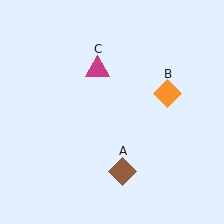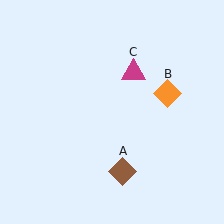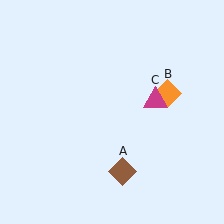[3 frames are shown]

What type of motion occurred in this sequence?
The magenta triangle (object C) rotated clockwise around the center of the scene.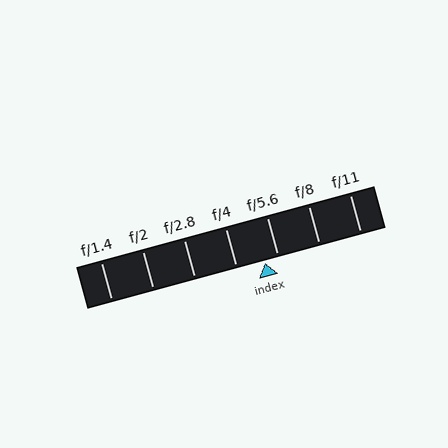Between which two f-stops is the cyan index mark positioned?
The index mark is between f/4 and f/5.6.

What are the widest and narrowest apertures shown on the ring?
The widest aperture shown is f/1.4 and the narrowest is f/11.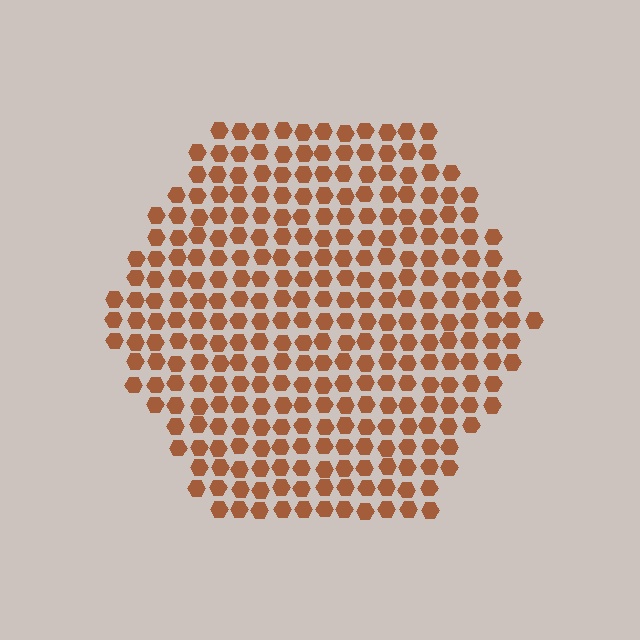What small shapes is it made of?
It is made of small hexagons.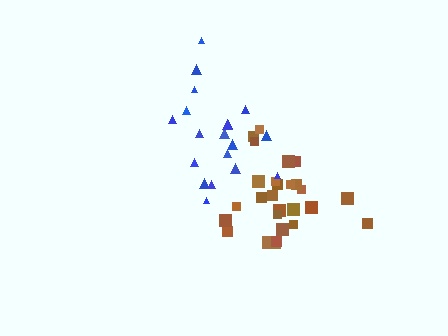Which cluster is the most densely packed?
Brown.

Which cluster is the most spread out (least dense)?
Blue.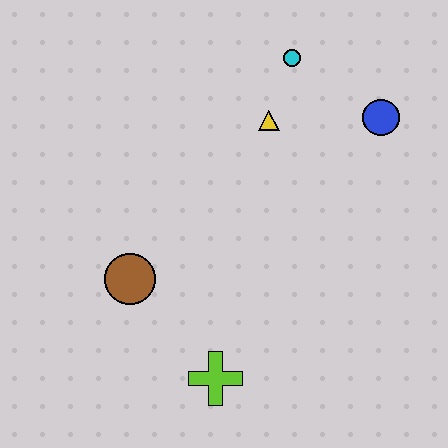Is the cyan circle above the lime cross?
Yes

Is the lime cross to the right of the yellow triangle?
No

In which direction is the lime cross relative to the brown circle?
The lime cross is below the brown circle.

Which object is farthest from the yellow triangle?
The lime cross is farthest from the yellow triangle.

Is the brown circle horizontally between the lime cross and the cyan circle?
No